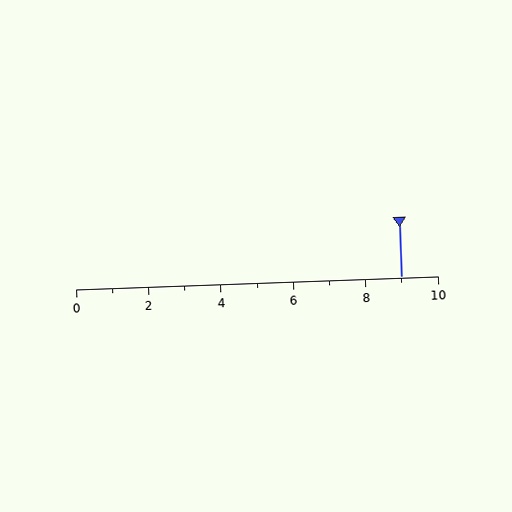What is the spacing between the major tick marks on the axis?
The major ticks are spaced 2 apart.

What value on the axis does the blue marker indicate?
The marker indicates approximately 9.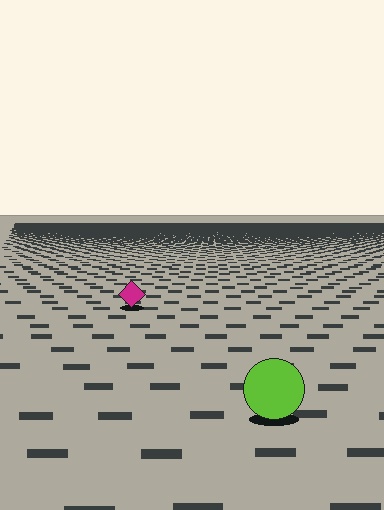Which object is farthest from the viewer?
The magenta diamond is farthest from the viewer. It appears smaller and the ground texture around it is denser.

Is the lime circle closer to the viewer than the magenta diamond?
Yes. The lime circle is closer — you can tell from the texture gradient: the ground texture is coarser near it.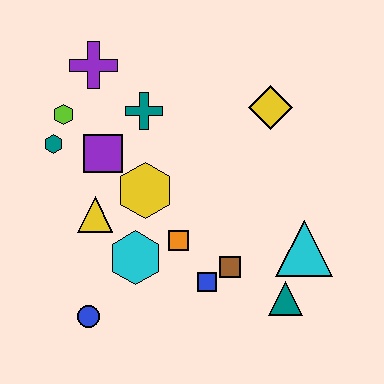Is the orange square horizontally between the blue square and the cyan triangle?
No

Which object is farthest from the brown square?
The purple cross is farthest from the brown square.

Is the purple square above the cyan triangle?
Yes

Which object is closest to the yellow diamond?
The teal cross is closest to the yellow diamond.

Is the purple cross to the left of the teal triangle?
Yes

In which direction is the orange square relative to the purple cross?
The orange square is below the purple cross.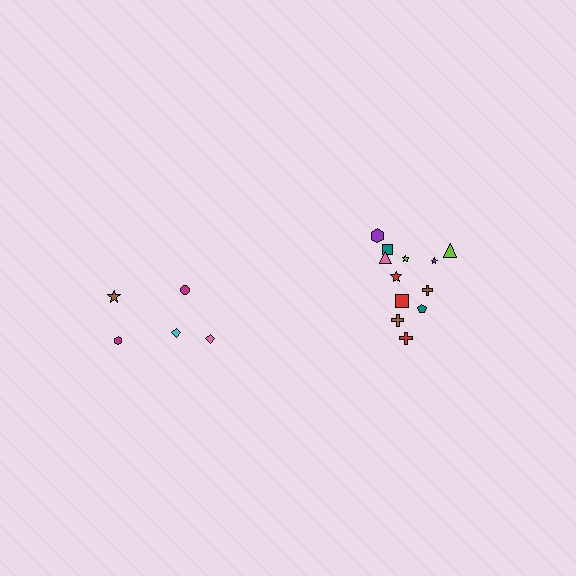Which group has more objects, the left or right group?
The right group.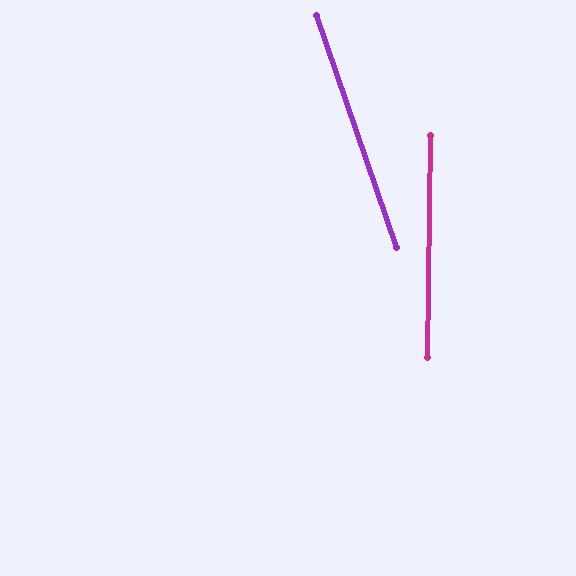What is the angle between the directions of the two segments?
Approximately 20 degrees.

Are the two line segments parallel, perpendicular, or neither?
Neither parallel nor perpendicular — they differ by about 20°.